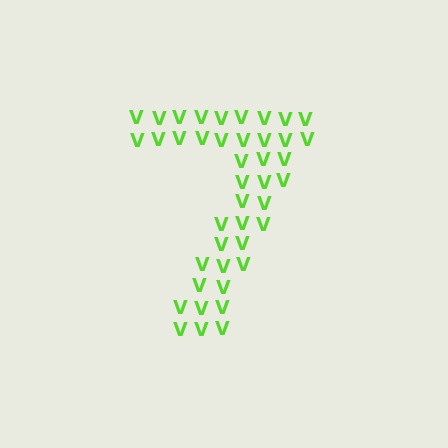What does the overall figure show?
The overall figure shows the digit 7.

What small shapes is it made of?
It is made of small letter V's.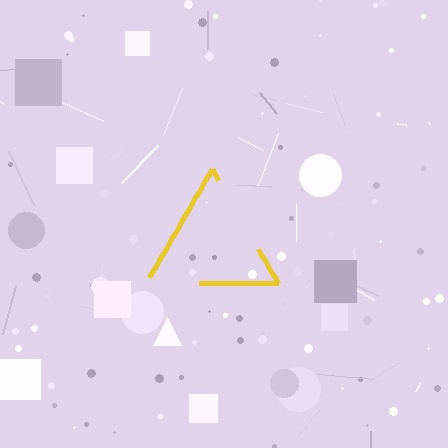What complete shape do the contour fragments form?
The contour fragments form a triangle.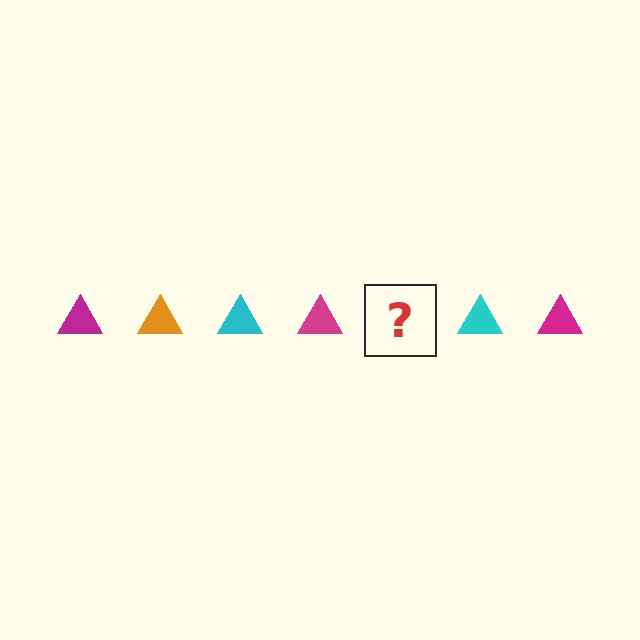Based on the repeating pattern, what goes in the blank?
The blank should be an orange triangle.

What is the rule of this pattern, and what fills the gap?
The rule is that the pattern cycles through magenta, orange, cyan triangles. The gap should be filled with an orange triangle.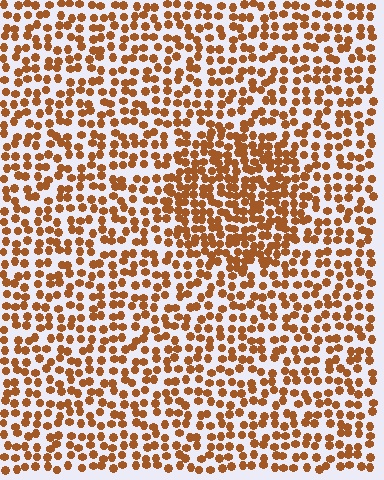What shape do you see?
I see a circle.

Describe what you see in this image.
The image contains small brown elements arranged at two different densities. A circle-shaped region is visible where the elements are more densely packed than the surrounding area.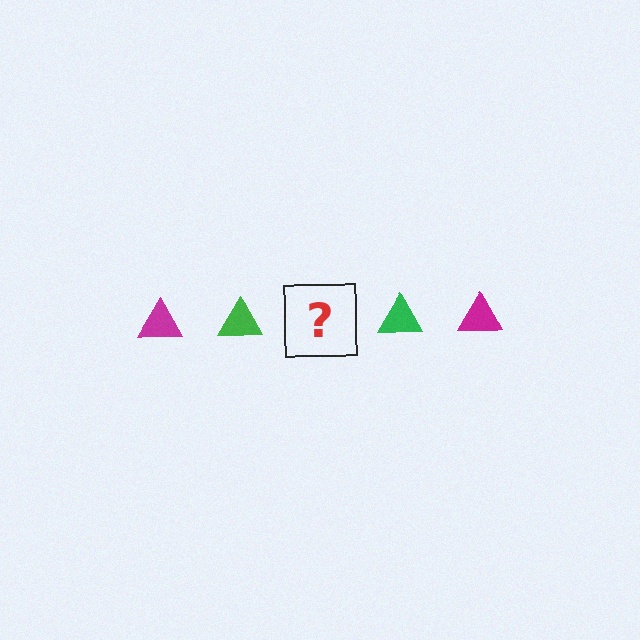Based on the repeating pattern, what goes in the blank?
The blank should be a magenta triangle.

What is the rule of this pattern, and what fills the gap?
The rule is that the pattern cycles through magenta, green triangles. The gap should be filled with a magenta triangle.